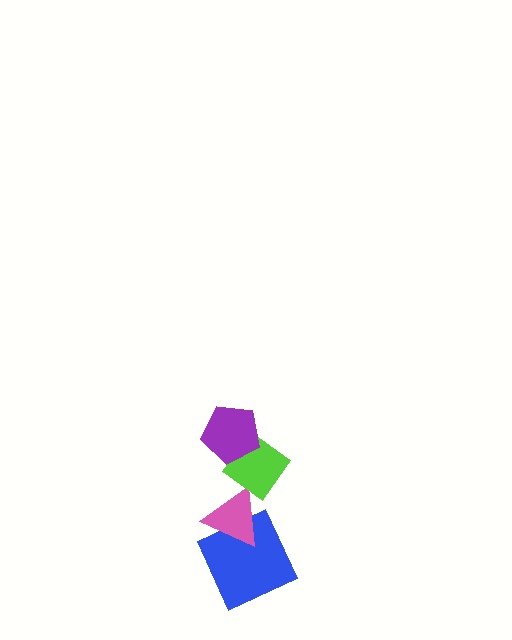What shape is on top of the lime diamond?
The purple pentagon is on top of the lime diamond.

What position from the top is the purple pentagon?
The purple pentagon is 1st from the top.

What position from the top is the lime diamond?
The lime diamond is 2nd from the top.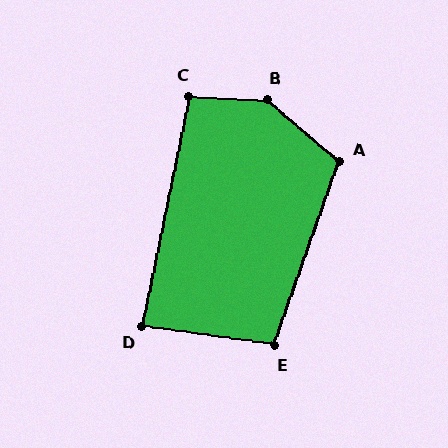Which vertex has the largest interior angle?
B, at approximately 142 degrees.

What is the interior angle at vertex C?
Approximately 100 degrees (obtuse).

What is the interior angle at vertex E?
Approximately 101 degrees (obtuse).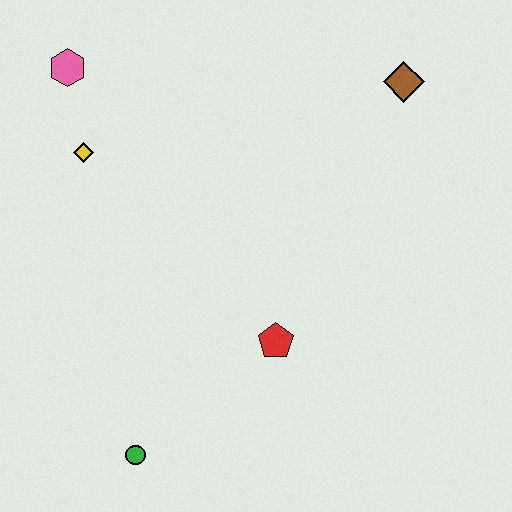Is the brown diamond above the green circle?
Yes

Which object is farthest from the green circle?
The brown diamond is farthest from the green circle.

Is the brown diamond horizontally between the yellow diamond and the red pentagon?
No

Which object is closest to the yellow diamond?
The pink hexagon is closest to the yellow diamond.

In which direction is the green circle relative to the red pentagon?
The green circle is to the left of the red pentagon.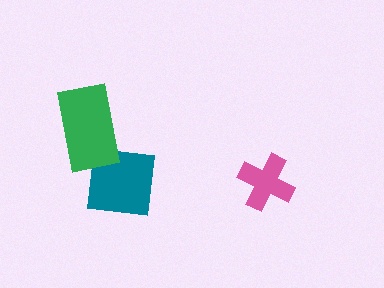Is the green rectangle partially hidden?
No, no other shape covers it.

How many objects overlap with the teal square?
1 object overlaps with the teal square.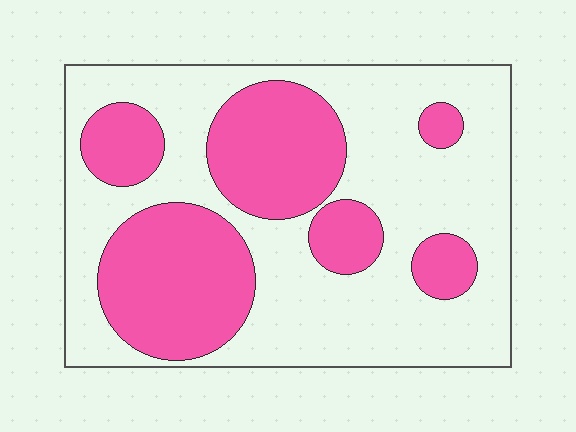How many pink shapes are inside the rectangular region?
6.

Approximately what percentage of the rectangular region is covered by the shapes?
Approximately 35%.